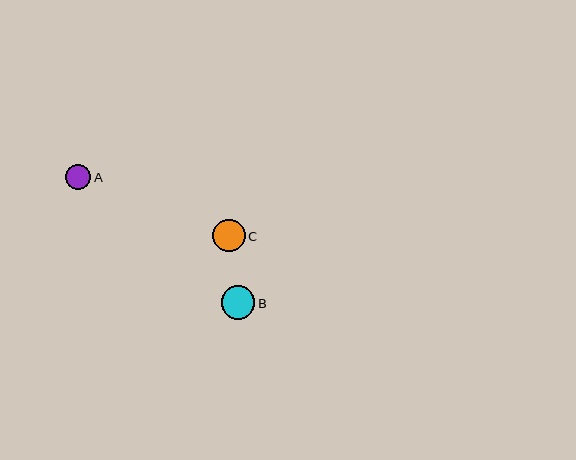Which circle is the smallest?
Circle A is the smallest with a size of approximately 25 pixels.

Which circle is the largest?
Circle B is the largest with a size of approximately 33 pixels.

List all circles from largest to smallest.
From largest to smallest: B, C, A.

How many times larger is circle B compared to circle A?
Circle B is approximately 1.3 times the size of circle A.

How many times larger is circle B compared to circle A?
Circle B is approximately 1.3 times the size of circle A.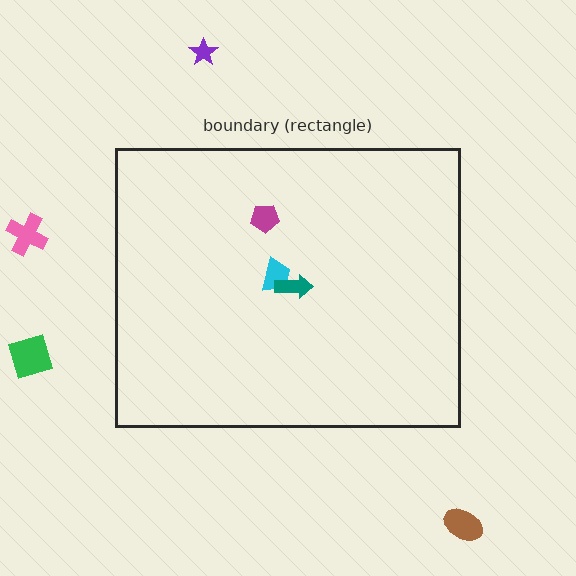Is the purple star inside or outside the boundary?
Outside.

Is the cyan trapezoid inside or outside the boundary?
Inside.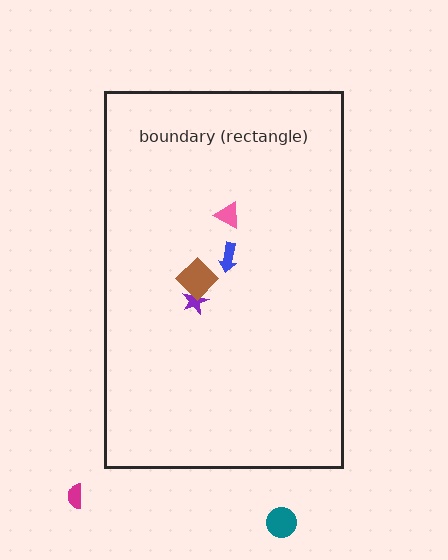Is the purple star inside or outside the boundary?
Inside.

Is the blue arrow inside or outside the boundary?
Inside.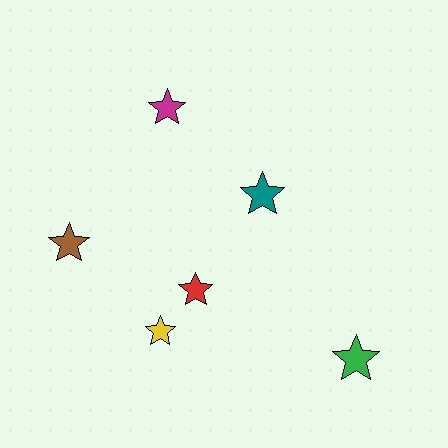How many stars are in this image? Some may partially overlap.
There are 6 stars.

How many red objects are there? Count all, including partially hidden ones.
There is 1 red object.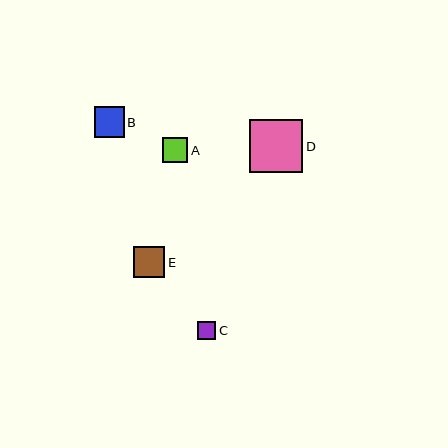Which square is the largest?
Square D is the largest with a size of approximately 53 pixels.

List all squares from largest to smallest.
From largest to smallest: D, E, B, A, C.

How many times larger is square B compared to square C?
Square B is approximately 1.6 times the size of square C.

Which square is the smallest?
Square C is the smallest with a size of approximately 18 pixels.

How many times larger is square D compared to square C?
Square D is approximately 2.9 times the size of square C.